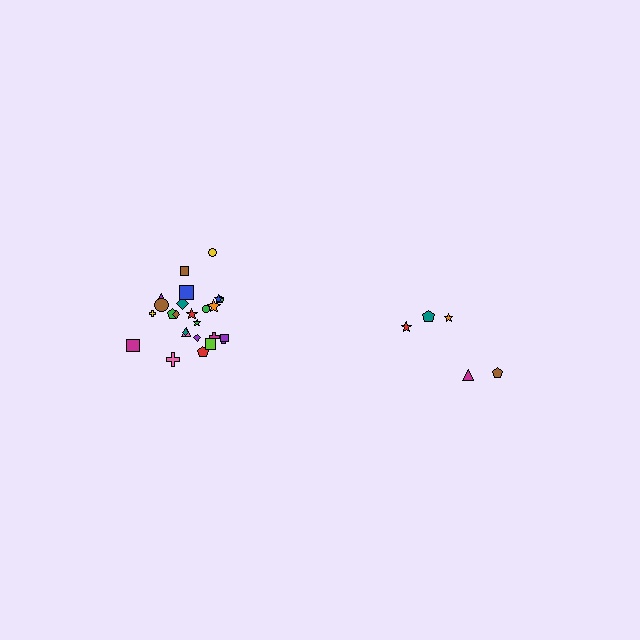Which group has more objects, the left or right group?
The left group.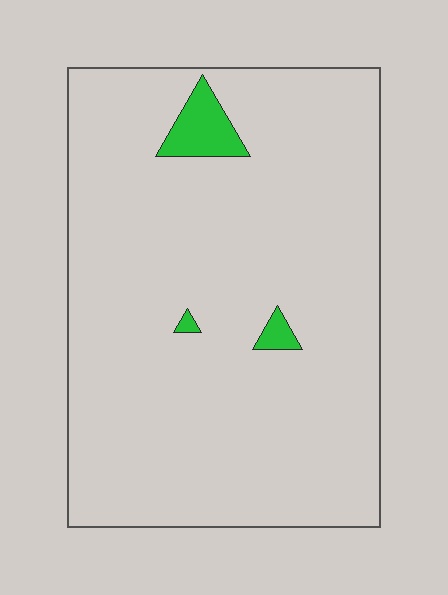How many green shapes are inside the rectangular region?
3.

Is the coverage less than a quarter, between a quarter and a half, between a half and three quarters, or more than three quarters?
Less than a quarter.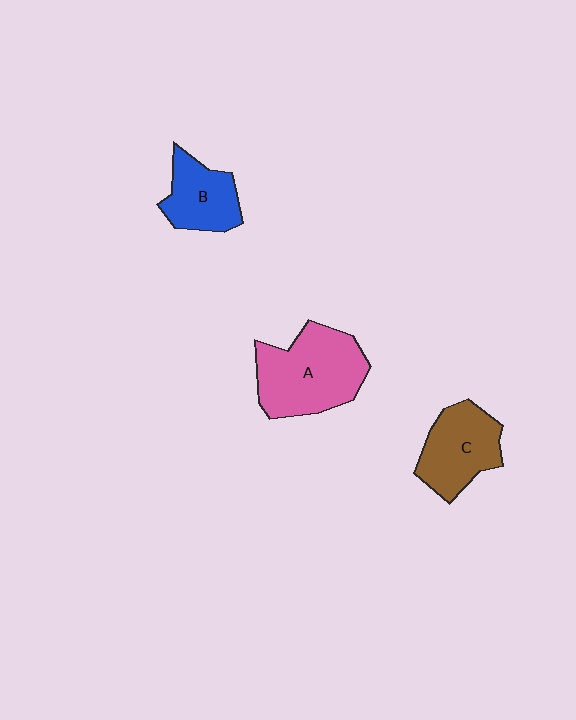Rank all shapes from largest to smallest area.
From largest to smallest: A (pink), C (brown), B (blue).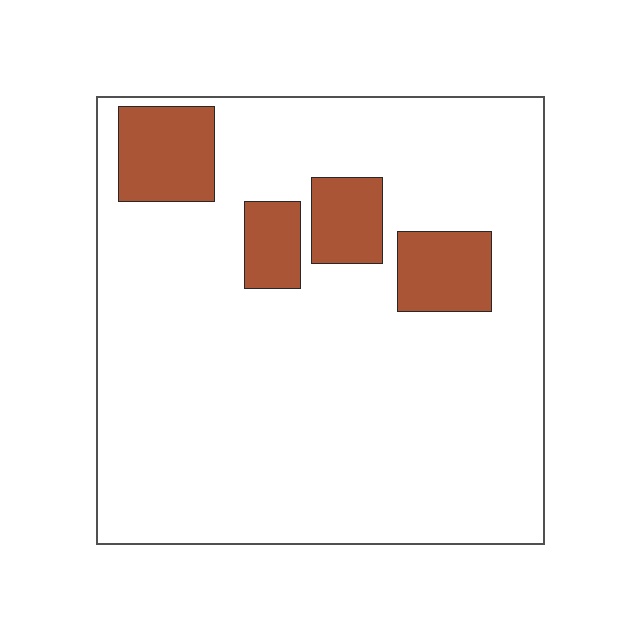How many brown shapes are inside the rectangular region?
4.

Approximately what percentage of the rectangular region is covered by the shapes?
Approximately 15%.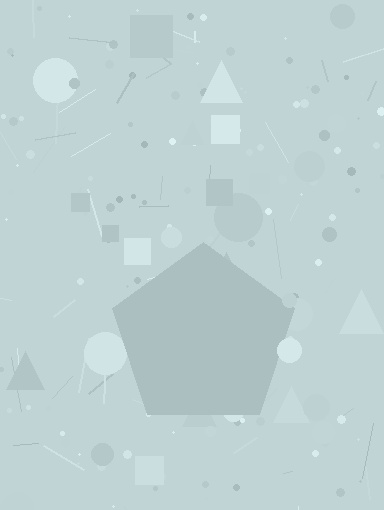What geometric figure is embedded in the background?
A pentagon is embedded in the background.